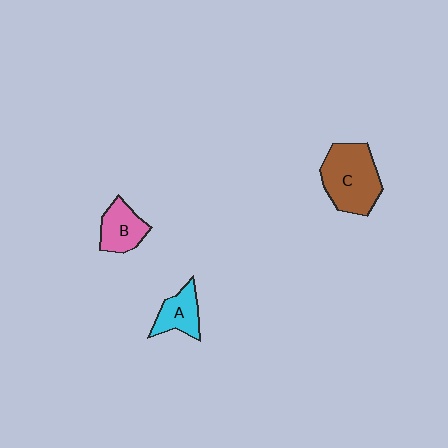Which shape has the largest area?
Shape C (brown).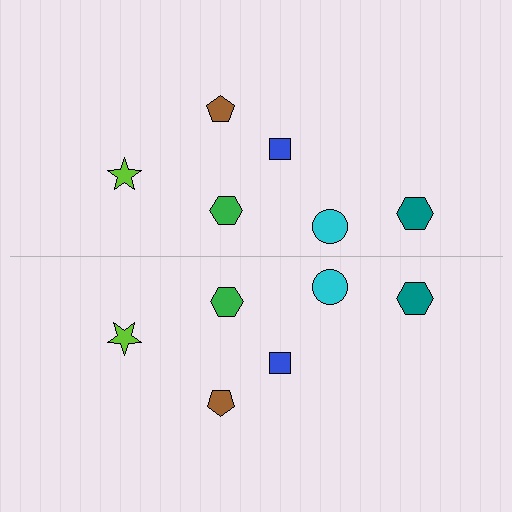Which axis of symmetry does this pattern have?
The pattern has a horizontal axis of symmetry running through the center of the image.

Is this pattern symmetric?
Yes, this pattern has bilateral (reflection) symmetry.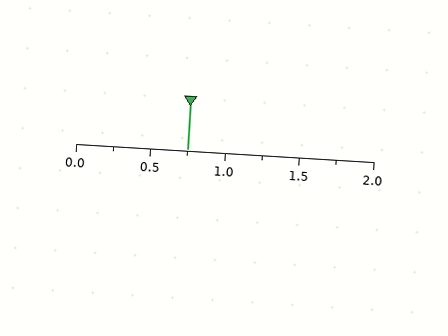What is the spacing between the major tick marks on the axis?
The major ticks are spaced 0.5 apart.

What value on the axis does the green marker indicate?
The marker indicates approximately 0.75.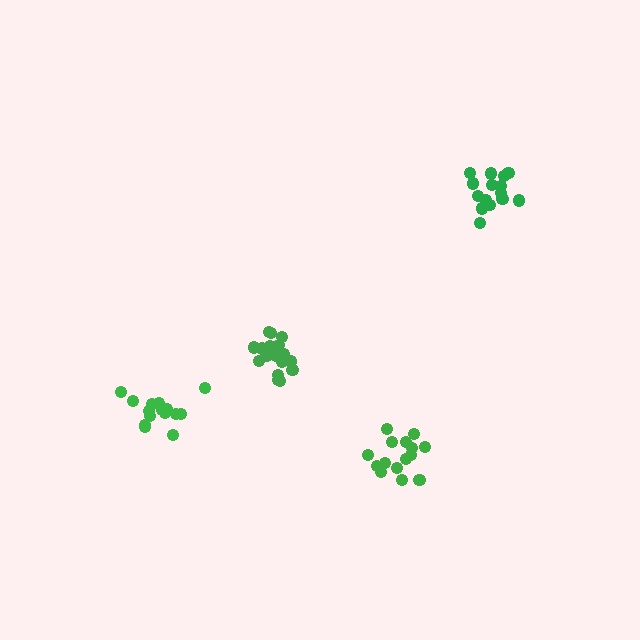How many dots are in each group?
Group 1: 17 dots, Group 2: 16 dots, Group 3: 17 dots, Group 4: 15 dots (65 total).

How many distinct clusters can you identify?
There are 4 distinct clusters.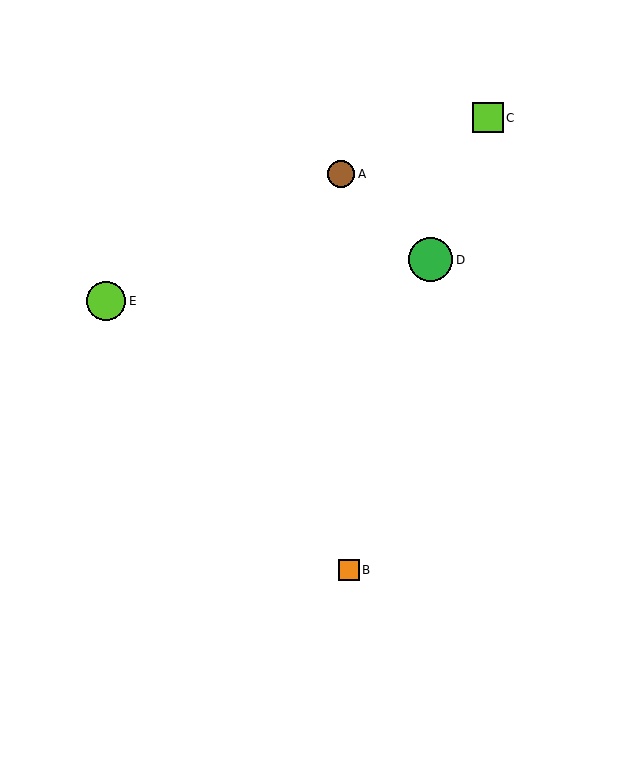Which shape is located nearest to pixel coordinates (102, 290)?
The lime circle (labeled E) at (106, 301) is nearest to that location.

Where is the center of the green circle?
The center of the green circle is at (431, 260).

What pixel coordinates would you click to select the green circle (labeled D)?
Click at (431, 260) to select the green circle D.